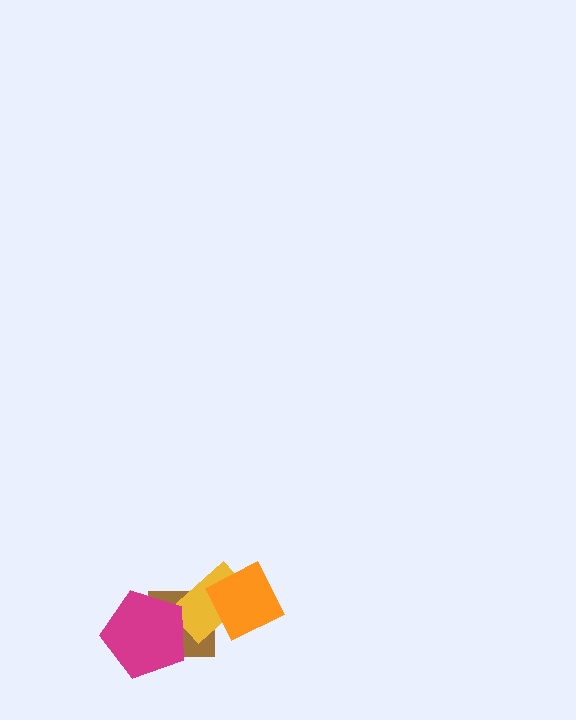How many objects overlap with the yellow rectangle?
3 objects overlap with the yellow rectangle.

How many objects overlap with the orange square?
1 object overlaps with the orange square.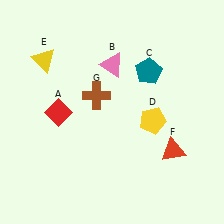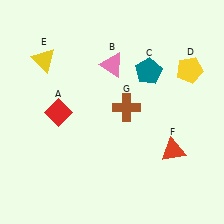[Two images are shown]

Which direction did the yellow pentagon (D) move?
The yellow pentagon (D) moved up.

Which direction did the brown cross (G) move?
The brown cross (G) moved right.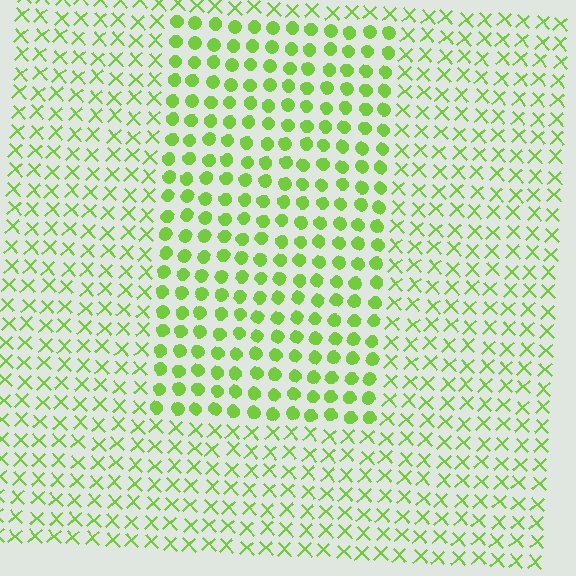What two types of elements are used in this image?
The image uses circles inside the rectangle region and X marks outside it.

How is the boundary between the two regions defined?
The boundary is defined by a change in element shape: circles inside vs. X marks outside. All elements share the same color and spacing.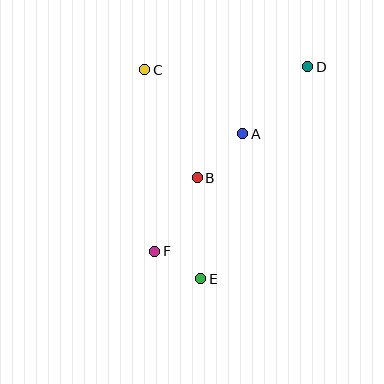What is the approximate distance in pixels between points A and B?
The distance between A and B is approximately 64 pixels.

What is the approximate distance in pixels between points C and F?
The distance between C and F is approximately 182 pixels.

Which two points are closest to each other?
Points E and F are closest to each other.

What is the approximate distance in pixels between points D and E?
The distance between D and E is approximately 237 pixels.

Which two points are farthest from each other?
Points D and F are farthest from each other.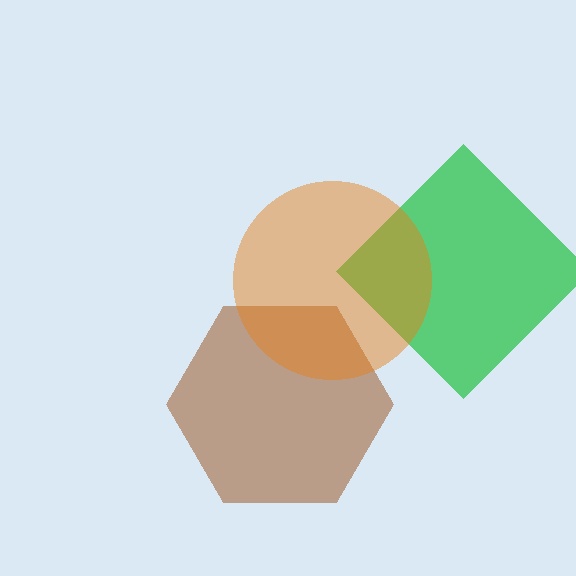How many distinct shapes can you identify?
There are 3 distinct shapes: a brown hexagon, a green diamond, an orange circle.